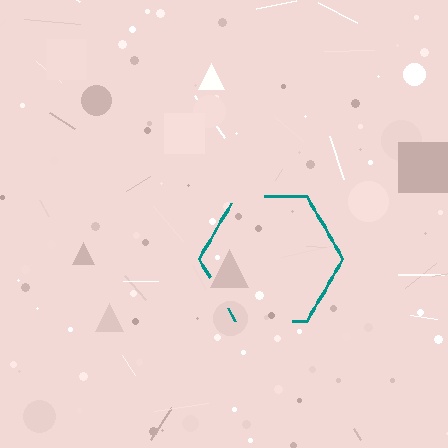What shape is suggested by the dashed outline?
The dashed outline suggests a hexagon.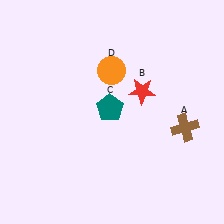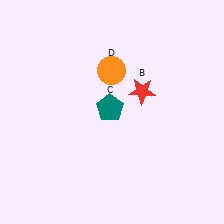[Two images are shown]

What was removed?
The brown cross (A) was removed in Image 2.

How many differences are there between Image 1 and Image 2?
There is 1 difference between the two images.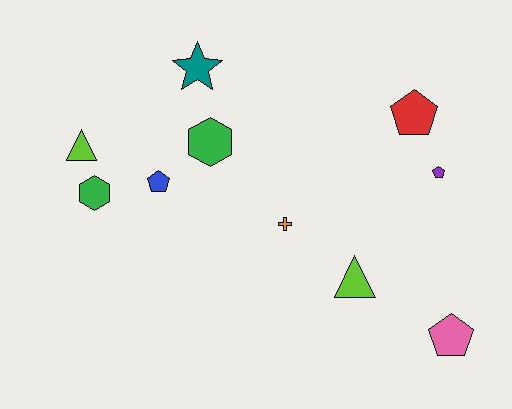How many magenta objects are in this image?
There are no magenta objects.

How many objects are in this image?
There are 10 objects.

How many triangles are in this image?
There are 2 triangles.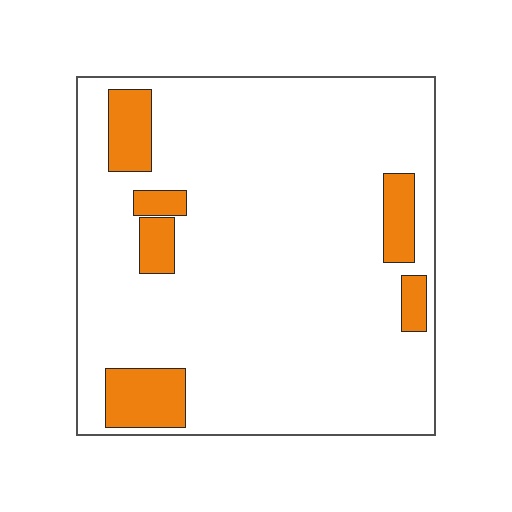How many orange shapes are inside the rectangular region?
6.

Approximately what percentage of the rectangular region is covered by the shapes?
Approximately 15%.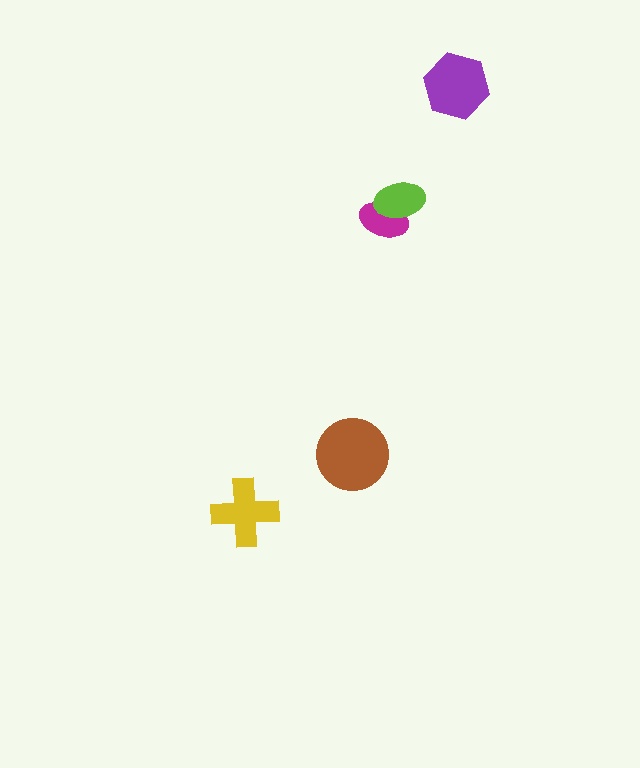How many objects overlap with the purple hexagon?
0 objects overlap with the purple hexagon.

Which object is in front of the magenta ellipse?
The lime ellipse is in front of the magenta ellipse.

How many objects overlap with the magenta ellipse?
1 object overlaps with the magenta ellipse.